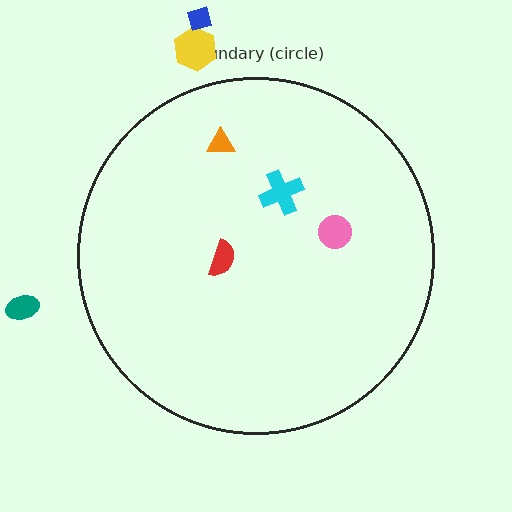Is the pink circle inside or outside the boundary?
Inside.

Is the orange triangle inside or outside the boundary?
Inside.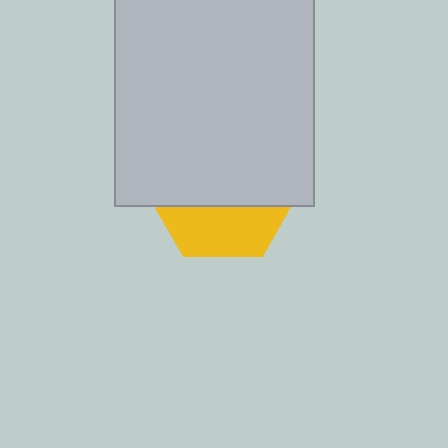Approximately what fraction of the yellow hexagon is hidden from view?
Roughly 67% of the yellow hexagon is hidden behind the light gray rectangle.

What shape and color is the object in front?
The object in front is a light gray rectangle.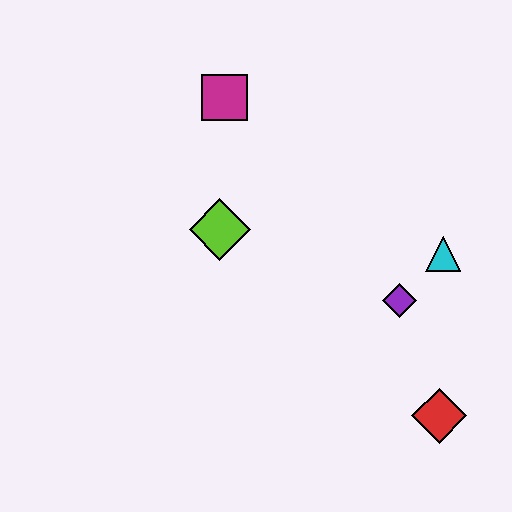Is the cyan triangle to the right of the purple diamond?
Yes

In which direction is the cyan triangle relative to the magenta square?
The cyan triangle is to the right of the magenta square.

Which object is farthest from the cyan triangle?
The magenta square is farthest from the cyan triangle.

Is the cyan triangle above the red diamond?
Yes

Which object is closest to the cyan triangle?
The purple diamond is closest to the cyan triangle.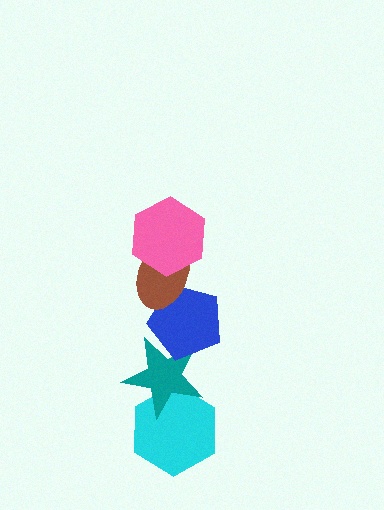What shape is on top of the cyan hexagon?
The teal star is on top of the cyan hexagon.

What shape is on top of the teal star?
The blue pentagon is on top of the teal star.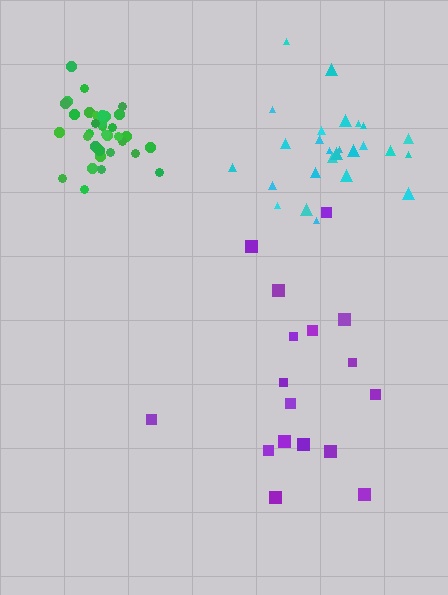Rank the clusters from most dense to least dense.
green, cyan, purple.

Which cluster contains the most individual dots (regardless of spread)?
Green (35).